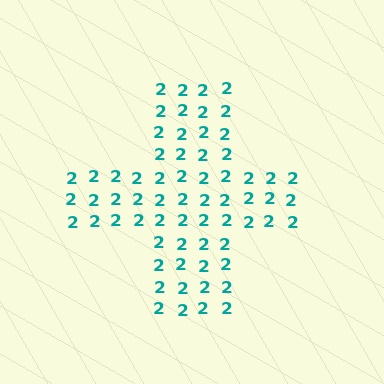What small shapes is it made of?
It is made of small digit 2's.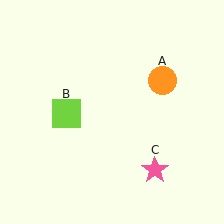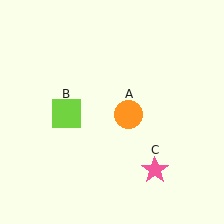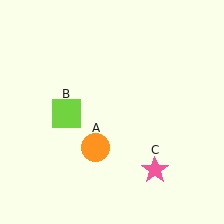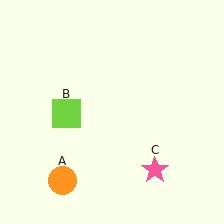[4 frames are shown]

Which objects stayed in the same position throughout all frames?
Lime square (object B) and pink star (object C) remained stationary.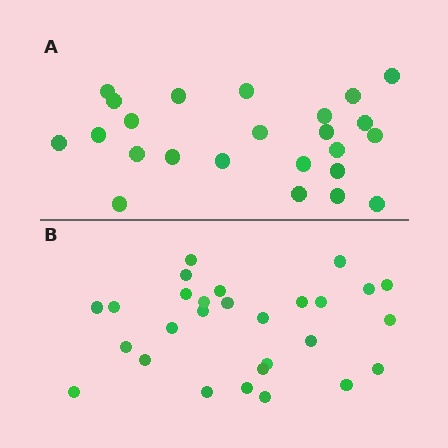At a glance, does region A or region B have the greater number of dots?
Region B (the bottom region) has more dots.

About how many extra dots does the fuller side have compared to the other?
Region B has about 4 more dots than region A.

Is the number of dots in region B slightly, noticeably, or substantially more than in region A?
Region B has only slightly more — the two regions are fairly close. The ratio is roughly 1.2 to 1.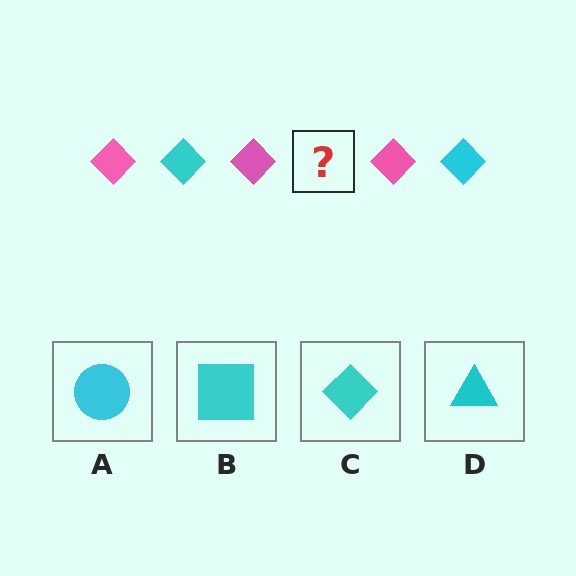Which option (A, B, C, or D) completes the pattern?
C.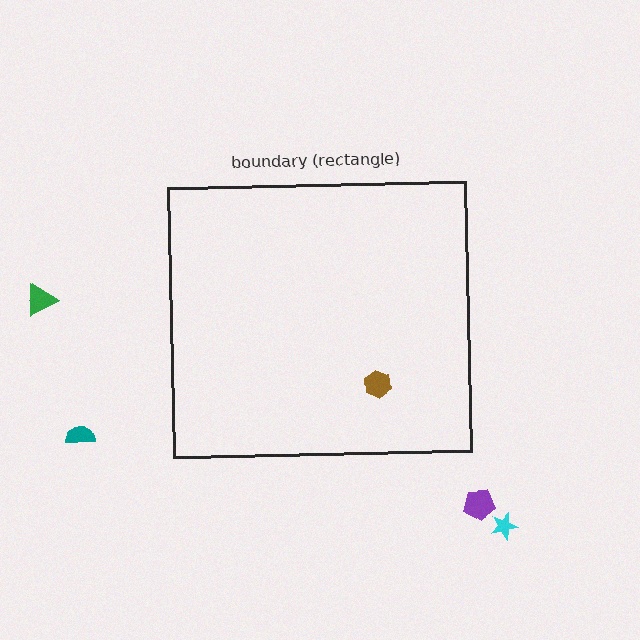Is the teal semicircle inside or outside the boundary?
Outside.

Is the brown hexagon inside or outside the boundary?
Inside.